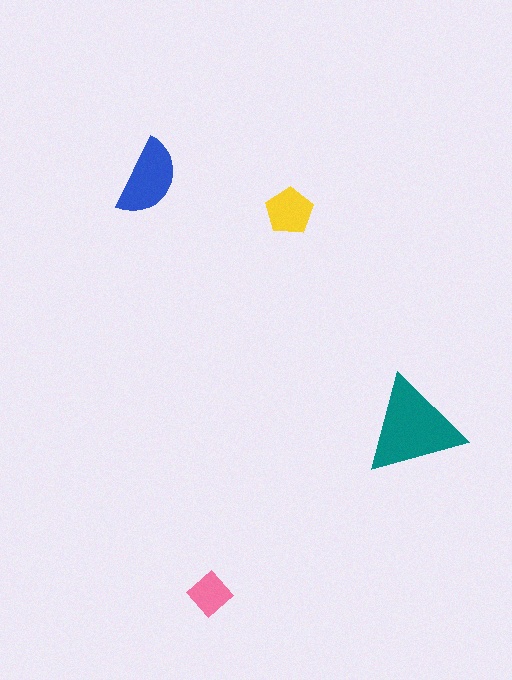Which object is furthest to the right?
The teal triangle is rightmost.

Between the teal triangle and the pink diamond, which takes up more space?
The teal triangle.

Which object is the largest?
The teal triangle.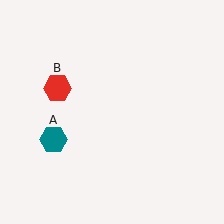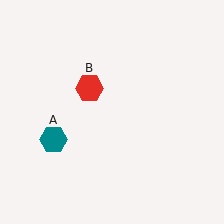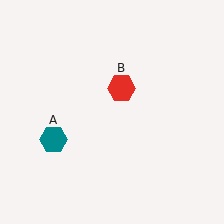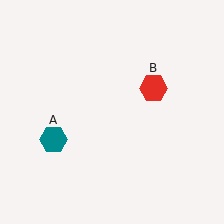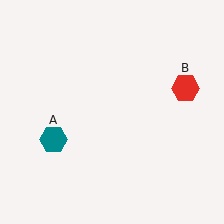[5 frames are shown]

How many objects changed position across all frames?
1 object changed position: red hexagon (object B).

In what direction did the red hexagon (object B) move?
The red hexagon (object B) moved right.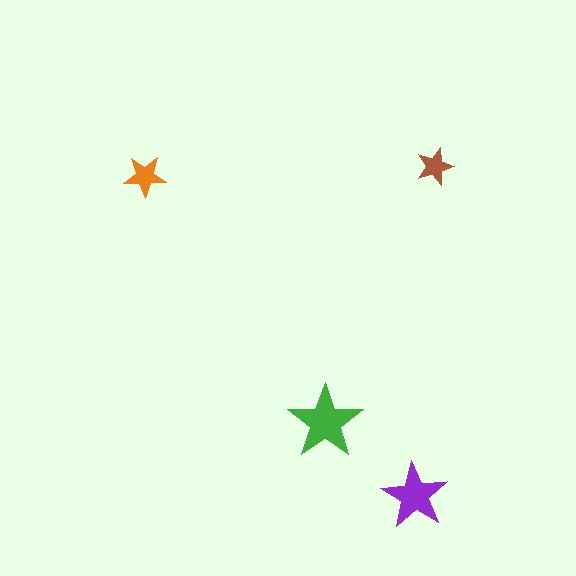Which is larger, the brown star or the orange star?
The orange one.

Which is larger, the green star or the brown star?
The green one.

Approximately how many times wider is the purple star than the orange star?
About 1.5 times wider.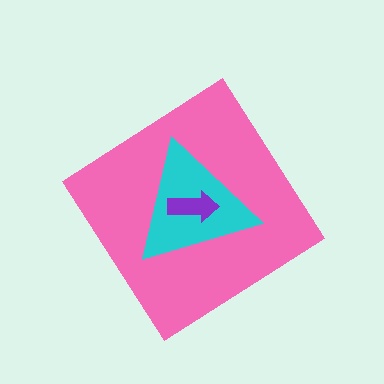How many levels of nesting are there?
3.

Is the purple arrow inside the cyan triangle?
Yes.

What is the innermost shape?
The purple arrow.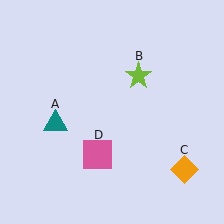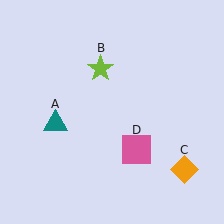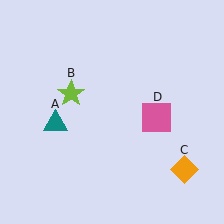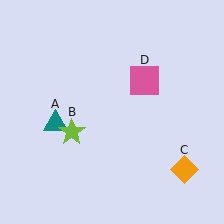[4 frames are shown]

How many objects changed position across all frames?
2 objects changed position: lime star (object B), pink square (object D).